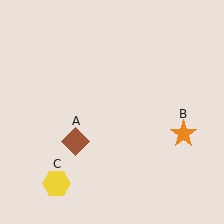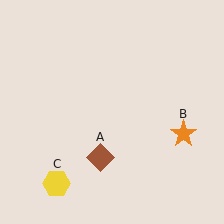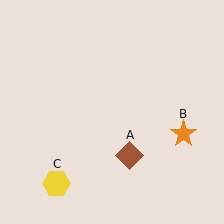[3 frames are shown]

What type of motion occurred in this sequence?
The brown diamond (object A) rotated counterclockwise around the center of the scene.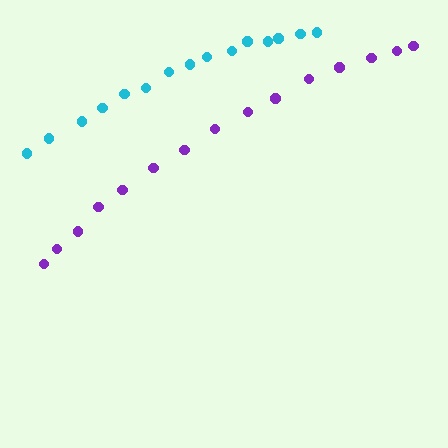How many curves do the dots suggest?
There are 2 distinct paths.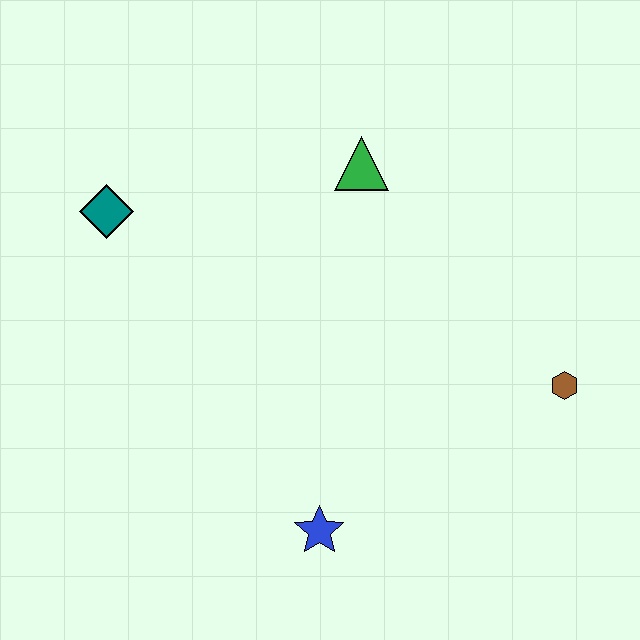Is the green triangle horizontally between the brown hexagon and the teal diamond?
Yes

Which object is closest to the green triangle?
The teal diamond is closest to the green triangle.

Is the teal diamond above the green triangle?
No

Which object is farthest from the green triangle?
The blue star is farthest from the green triangle.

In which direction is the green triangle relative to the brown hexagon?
The green triangle is above the brown hexagon.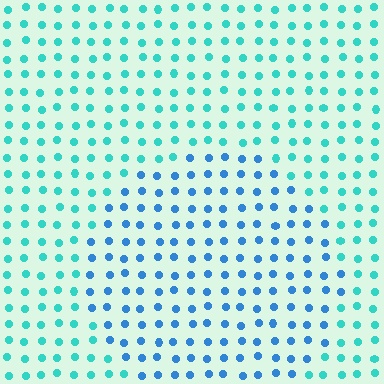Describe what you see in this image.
The image is filled with small cyan elements in a uniform arrangement. A circle-shaped region is visible where the elements are tinted to a slightly different hue, forming a subtle color boundary.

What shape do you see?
I see a circle.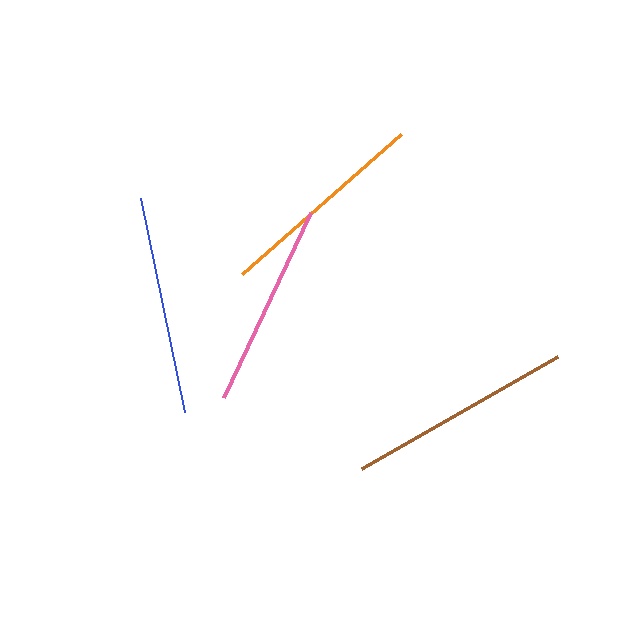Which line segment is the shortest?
The pink line is the shortest at approximately 205 pixels.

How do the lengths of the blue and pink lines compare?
The blue and pink lines are approximately the same length.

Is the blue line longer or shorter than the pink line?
The blue line is longer than the pink line.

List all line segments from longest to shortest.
From longest to shortest: brown, blue, orange, pink.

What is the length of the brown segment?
The brown segment is approximately 226 pixels long.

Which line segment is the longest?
The brown line is the longest at approximately 226 pixels.